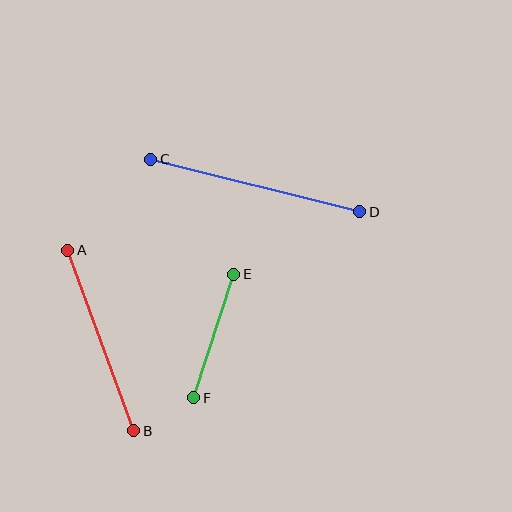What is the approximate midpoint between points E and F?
The midpoint is at approximately (214, 336) pixels.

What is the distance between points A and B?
The distance is approximately 192 pixels.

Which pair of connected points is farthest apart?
Points C and D are farthest apart.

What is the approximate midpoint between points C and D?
The midpoint is at approximately (255, 186) pixels.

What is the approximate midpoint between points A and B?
The midpoint is at approximately (101, 340) pixels.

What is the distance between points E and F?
The distance is approximately 130 pixels.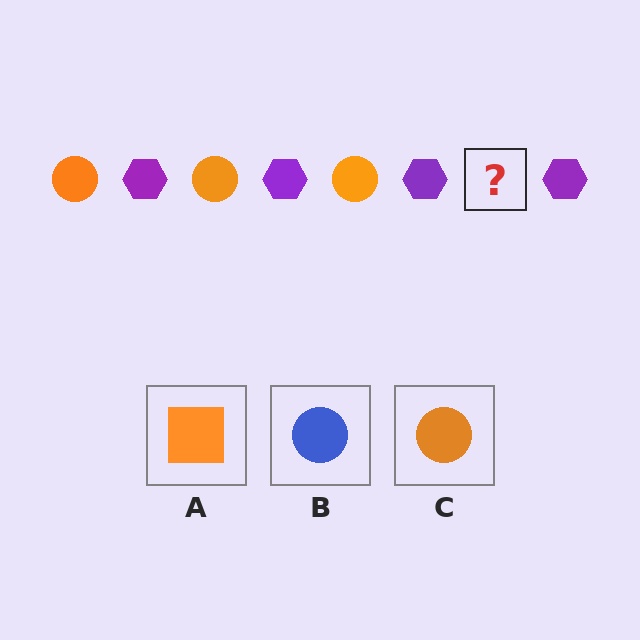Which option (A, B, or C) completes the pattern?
C.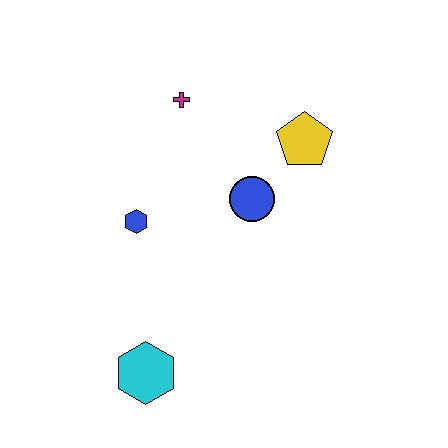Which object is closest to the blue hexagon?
The blue circle is closest to the blue hexagon.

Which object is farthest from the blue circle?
The cyan hexagon is farthest from the blue circle.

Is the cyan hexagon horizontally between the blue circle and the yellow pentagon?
No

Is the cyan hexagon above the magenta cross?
No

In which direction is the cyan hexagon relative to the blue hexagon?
The cyan hexagon is below the blue hexagon.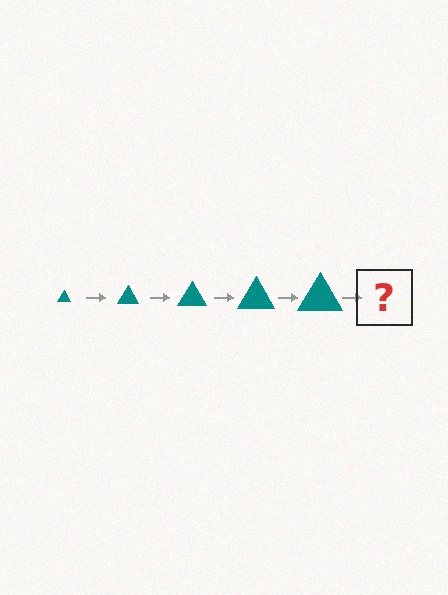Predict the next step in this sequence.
The next step is a teal triangle, larger than the previous one.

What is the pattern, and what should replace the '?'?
The pattern is that the triangle gets progressively larger each step. The '?' should be a teal triangle, larger than the previous one.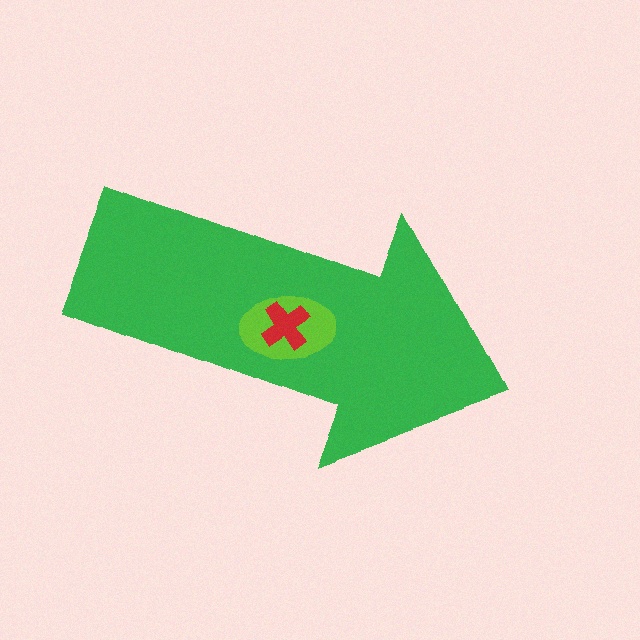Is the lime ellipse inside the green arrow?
Yes.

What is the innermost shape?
The red cross.